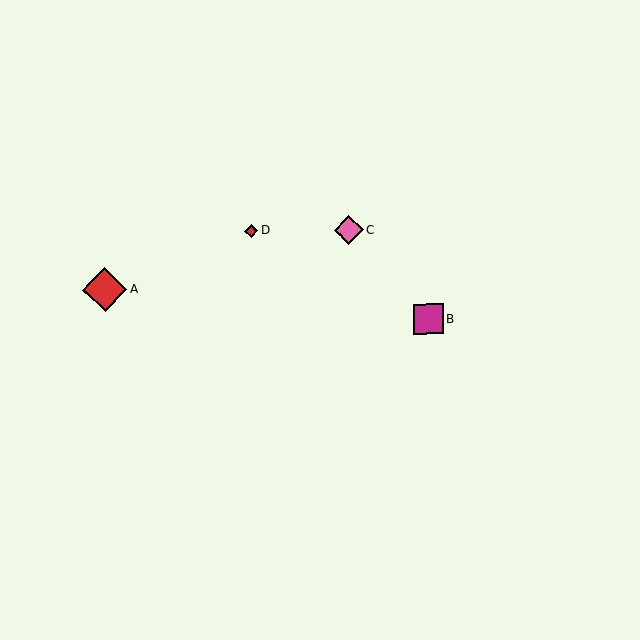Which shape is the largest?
The red diamond (labeled A) is the largest.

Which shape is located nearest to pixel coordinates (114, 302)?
The red diamond (labeled A) at (105, 290) is nearest to that location.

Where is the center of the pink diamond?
The center of the pink diamond is at (349, 230).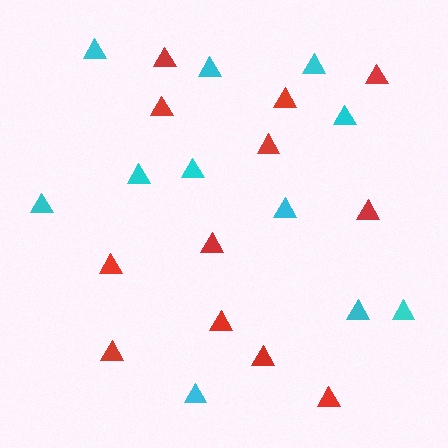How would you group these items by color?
There are 2 groups: one group of red triangles (12) and one group of cyan triangles (11).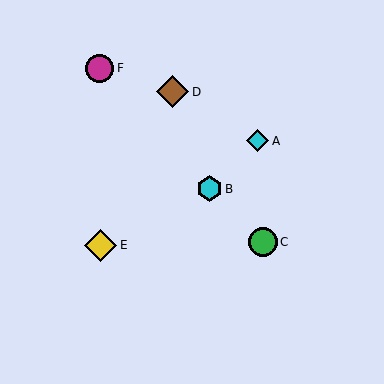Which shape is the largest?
The brown diamond (labeled D) is the largest.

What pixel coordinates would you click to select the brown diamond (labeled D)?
Click at (173, 92) to select the brown diamond D.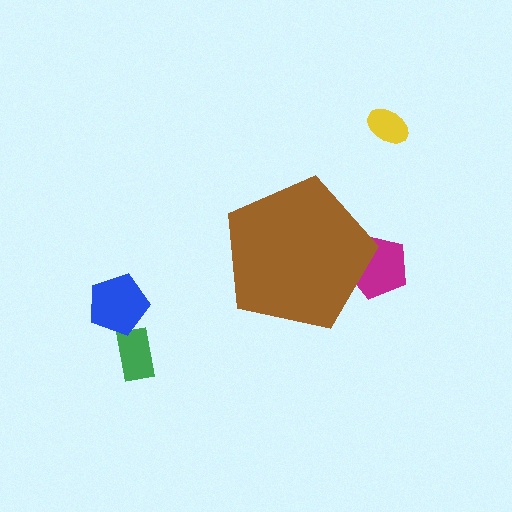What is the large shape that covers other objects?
A brown pentagon.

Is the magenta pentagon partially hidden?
Yes, the magenta pentagon is partially hidden behind the brown pentagon.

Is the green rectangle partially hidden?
No, the green rectangle is fully visible.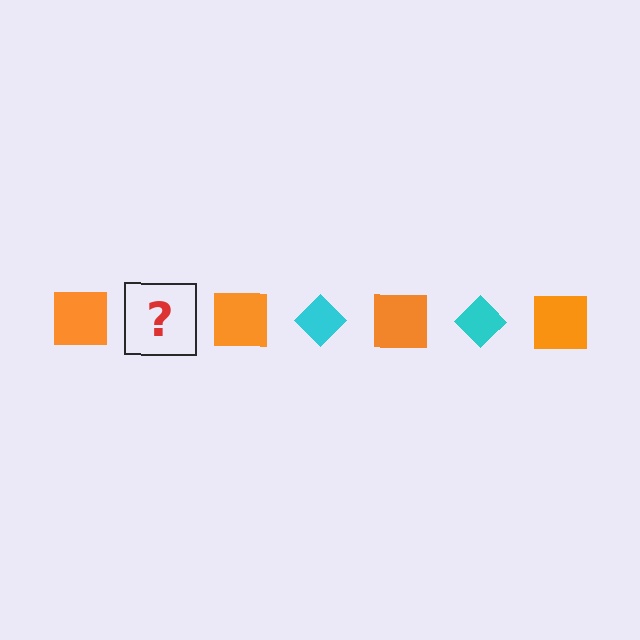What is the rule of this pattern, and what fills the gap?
The rule is that the pattern alternates between orange square and cyan diamond. The gap should be filled with a cyan diamond.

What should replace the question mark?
The question mark should be replaced with a cyan diamond.